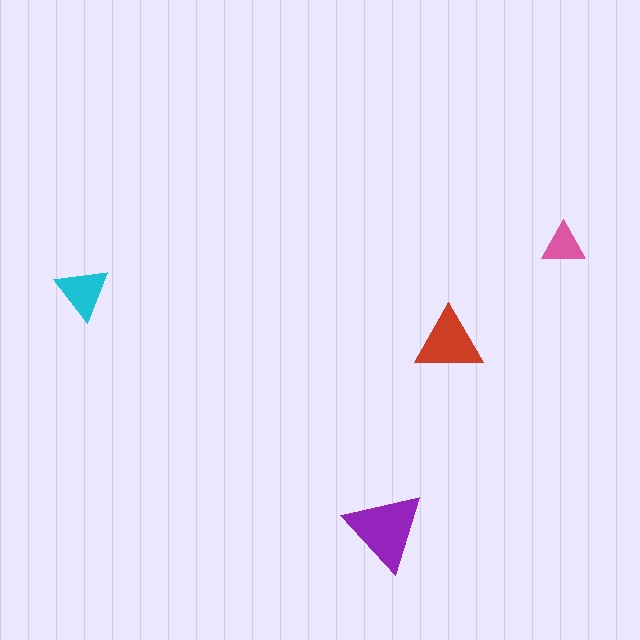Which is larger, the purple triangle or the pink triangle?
The purple one.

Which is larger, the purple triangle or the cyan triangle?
The purple one.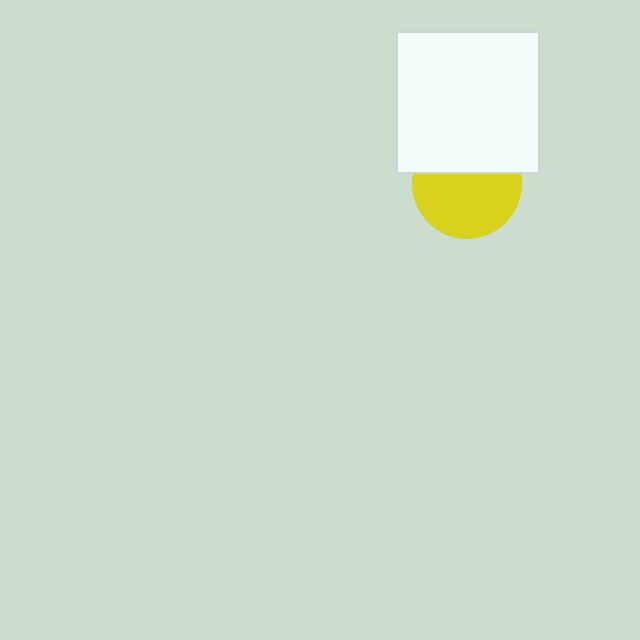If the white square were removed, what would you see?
You would see the complete yellow circle.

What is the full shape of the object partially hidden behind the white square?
The partially hidden object is a yellow circle.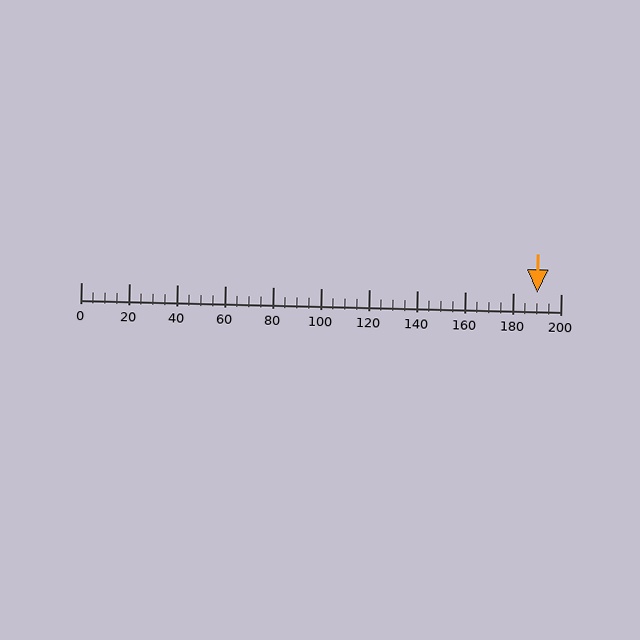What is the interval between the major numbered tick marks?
The major tick marks are spaced 20 units apart.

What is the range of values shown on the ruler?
The ruler shows values from 0 to 200.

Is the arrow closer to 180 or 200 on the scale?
The arrow is closer to 200.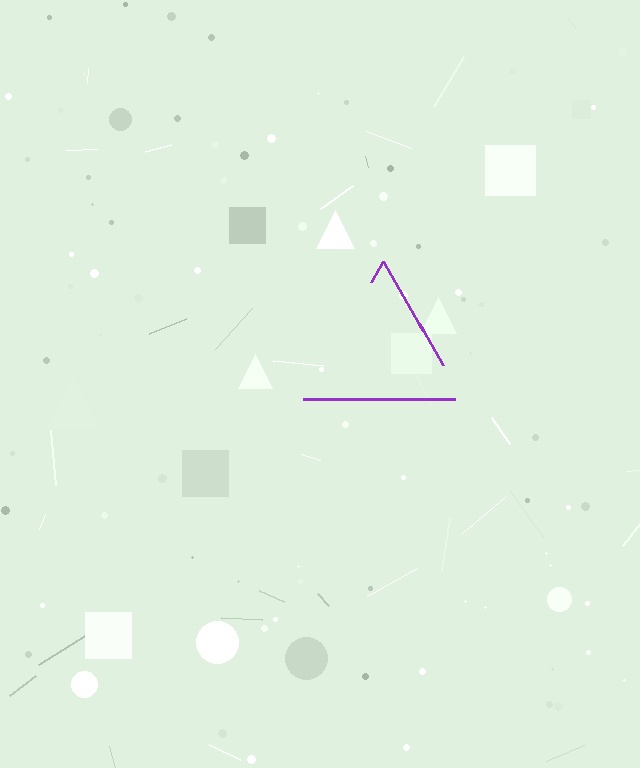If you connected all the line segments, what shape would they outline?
They would outline a triangle.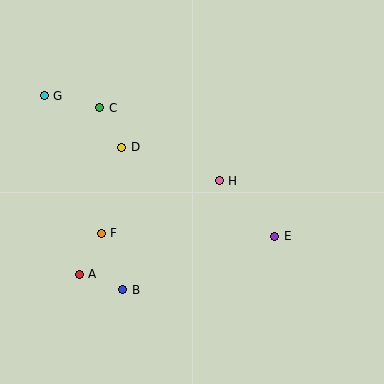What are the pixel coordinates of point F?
Point F is at (101, 233).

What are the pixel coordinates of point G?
Point G is at (44, 96).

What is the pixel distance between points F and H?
The distance between F and H is 129 pixels.